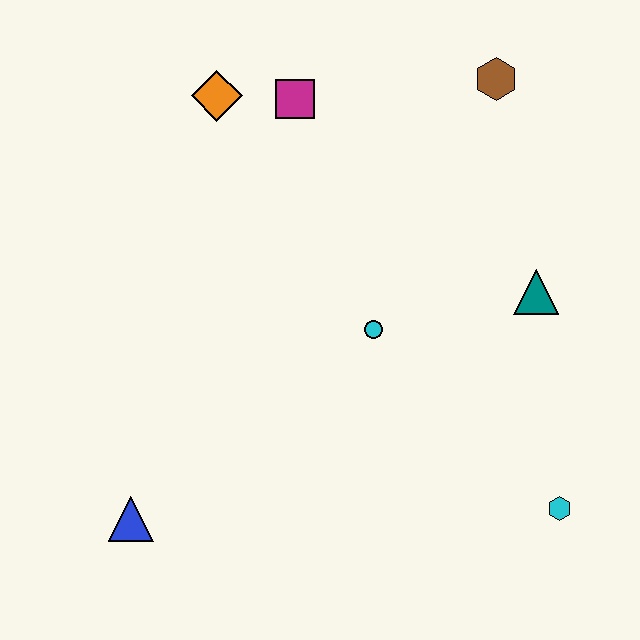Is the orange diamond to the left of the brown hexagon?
Yes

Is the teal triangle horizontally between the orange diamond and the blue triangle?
No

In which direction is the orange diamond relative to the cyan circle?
The orange diamond is above the cyan circle.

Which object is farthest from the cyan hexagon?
The orange diamond is farthest from the cyan hexagon.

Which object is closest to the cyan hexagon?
The teal triangle is closest to the cyan hexagon.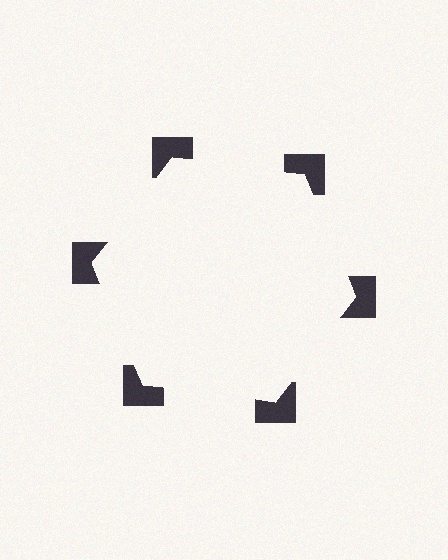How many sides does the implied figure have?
6 sides.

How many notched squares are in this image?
There are 6 — one at each vertex of the illusory hexagon.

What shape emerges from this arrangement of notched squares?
An illusory hexagon — its edges are inferred from the aligned wedge cuts in the notched squares, not physically drawn.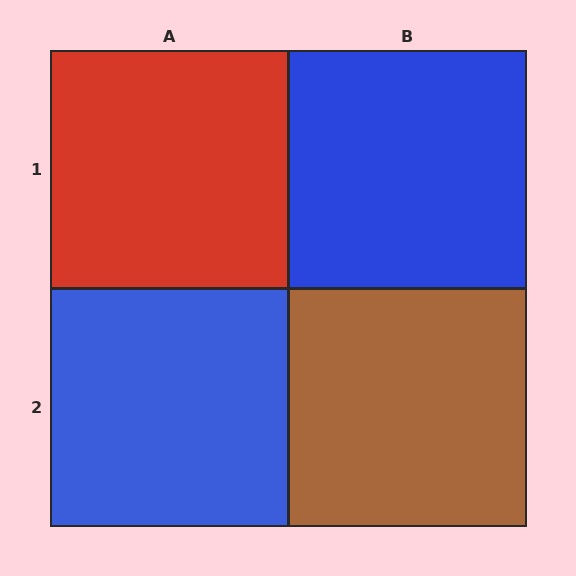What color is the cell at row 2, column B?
Brown.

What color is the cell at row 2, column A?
Blue.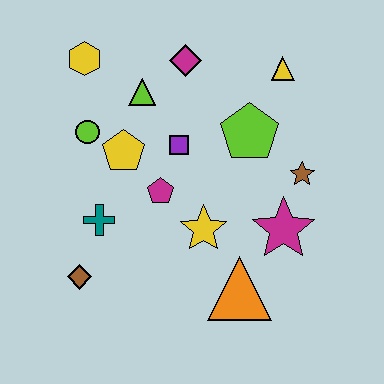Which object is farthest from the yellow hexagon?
The orange triangle is farthest from the yellow hexagon.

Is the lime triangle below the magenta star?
No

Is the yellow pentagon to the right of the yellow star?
No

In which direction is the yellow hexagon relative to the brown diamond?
The yellow hexagon is above the brown diamond.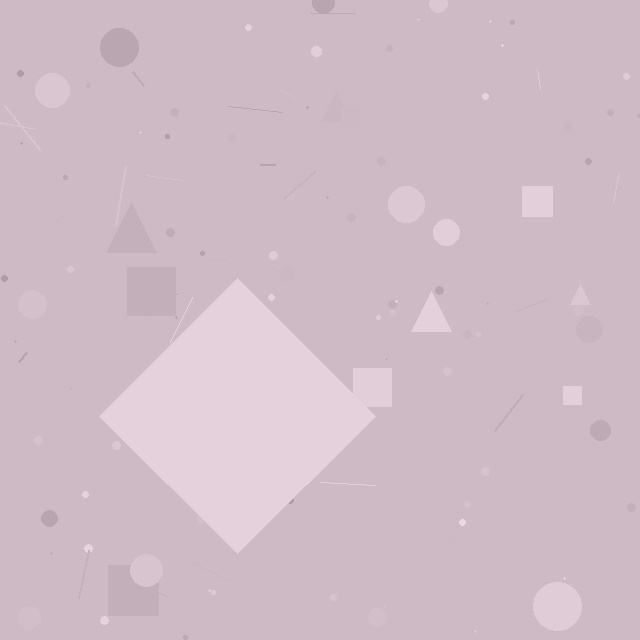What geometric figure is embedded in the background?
A diamond is embedded in the background.